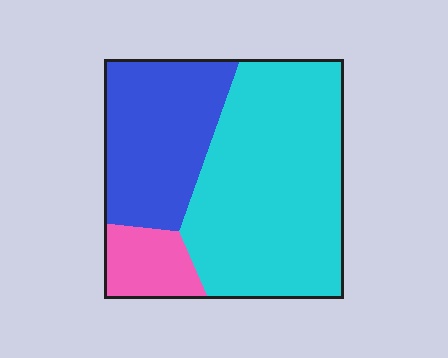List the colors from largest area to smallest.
From largest to smallest: cyan, blue, pink.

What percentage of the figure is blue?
Blue covers about 30% of the figure.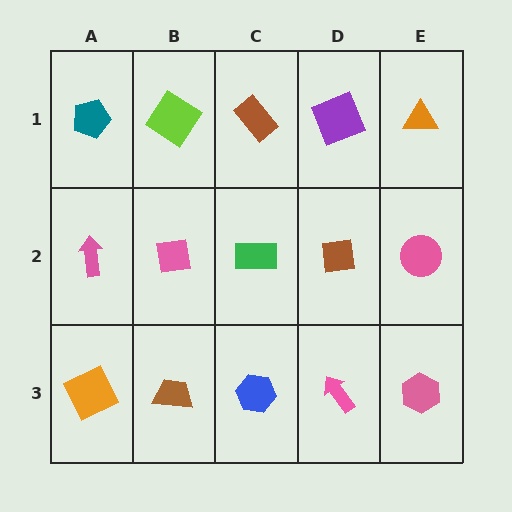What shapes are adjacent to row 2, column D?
A purple square (row 1, column D), a pink arrow (row 3, column D), a green rectangle (row 2, column C), a pink circle (row 2, column E).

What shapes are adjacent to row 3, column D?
A brown square (row 2, column D), a blue hexagon (row 3, column C), a pink hexagon (row 3, column E).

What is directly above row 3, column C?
A green rectangle.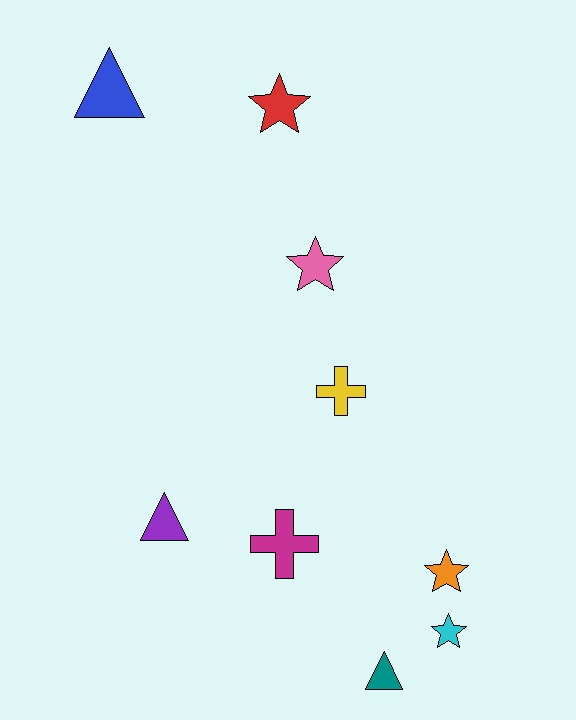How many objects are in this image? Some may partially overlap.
There are 9 objects.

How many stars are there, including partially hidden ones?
There are 4 stars.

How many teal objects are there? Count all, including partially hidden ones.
There is 1 teal object.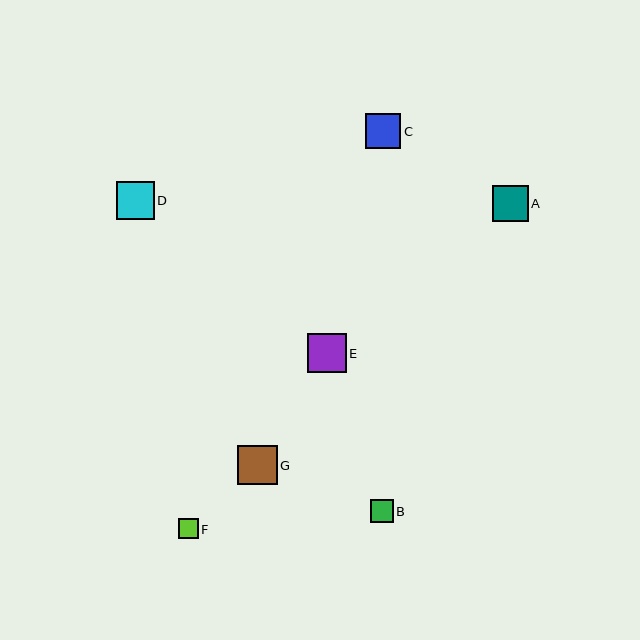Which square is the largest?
Square G is the largest with a size of approximately 39 pixels.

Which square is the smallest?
Square F is the smallest with a size of approximately 20 pixels.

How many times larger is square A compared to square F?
Square A is approximately 1.8 times the size of square F.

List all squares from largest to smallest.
From largest to smallest: G, E, D, A, C, B, F.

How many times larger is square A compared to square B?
Square A is approximately 1.5 times the size of square B.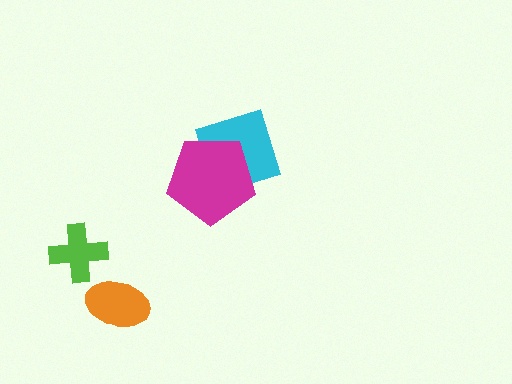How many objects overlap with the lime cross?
0 objects overlap with the lime cross.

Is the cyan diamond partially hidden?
Yes, it is partially covered by another shape.